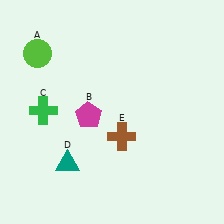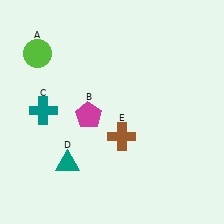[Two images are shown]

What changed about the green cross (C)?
In Image 1, C is green. In Image 2, it changed to teal.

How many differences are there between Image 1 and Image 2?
There is 1 difference between the two images.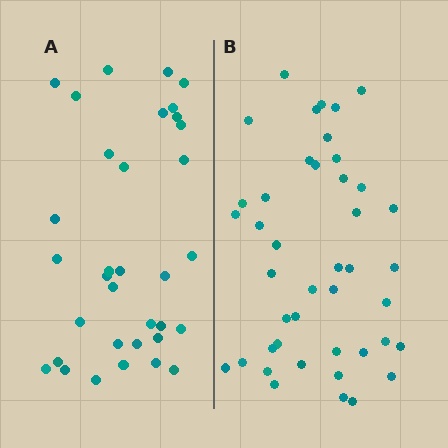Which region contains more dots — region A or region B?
Region B (the right region) has more dots.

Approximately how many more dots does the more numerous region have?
Region B has roughly 8 or so more dots than region A.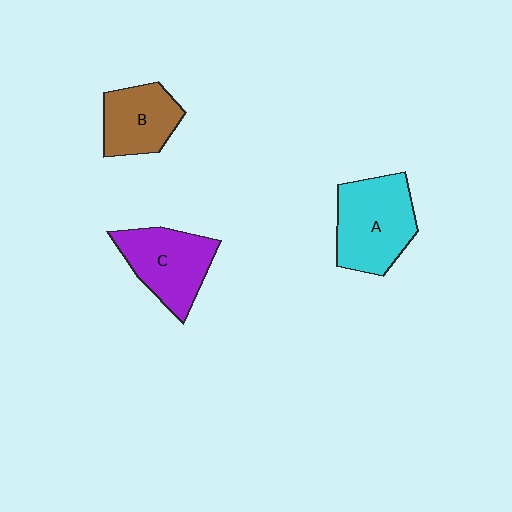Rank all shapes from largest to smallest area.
From largest to smallest: A (cyan), C (purple), B (brown).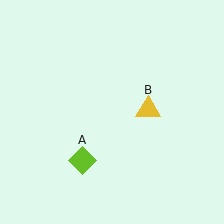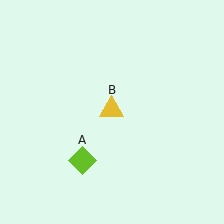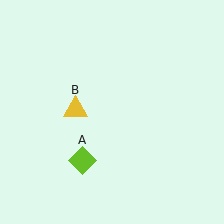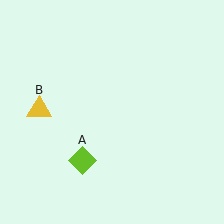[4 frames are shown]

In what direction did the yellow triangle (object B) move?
The yellow triangle (object B) moved left.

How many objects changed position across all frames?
1 object changed position: yellow triangle (object B).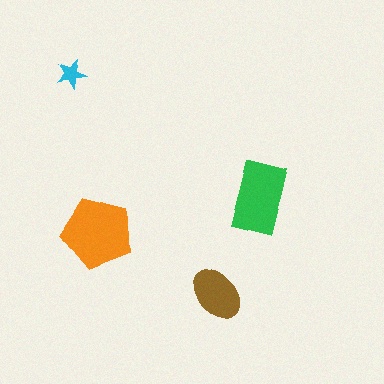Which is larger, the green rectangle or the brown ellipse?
The green rectangle.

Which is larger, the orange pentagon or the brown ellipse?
The orange pentagon.